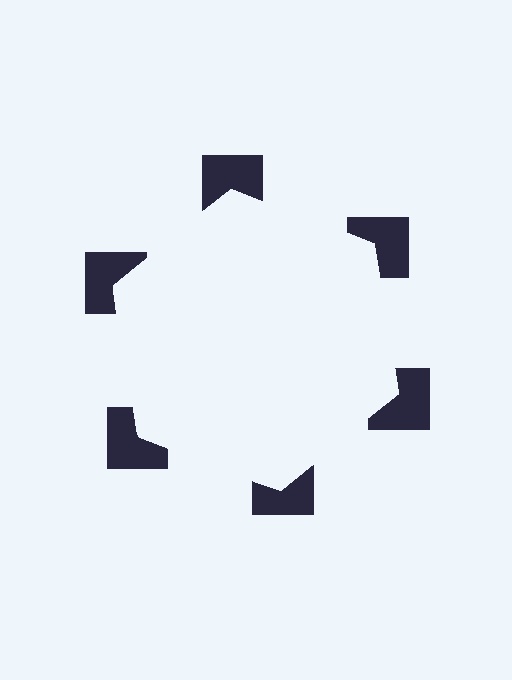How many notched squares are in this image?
There are 6 — one at each vertex of the illusory hexagon.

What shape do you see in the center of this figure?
An illusory hexagon — its edges are inferred from the aligned wedge cuts in the notched squares, not physically drawn.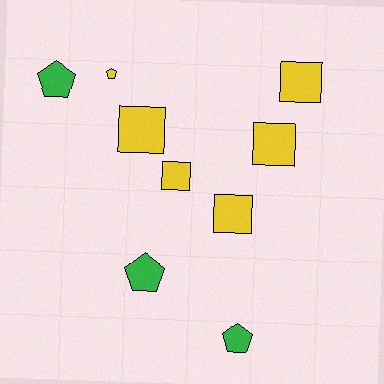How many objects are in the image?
There are 9 objects.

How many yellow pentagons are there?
There is 1 yellow pentagon.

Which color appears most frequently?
Yellow, with 6 objects.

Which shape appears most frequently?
Square, with 5 objects.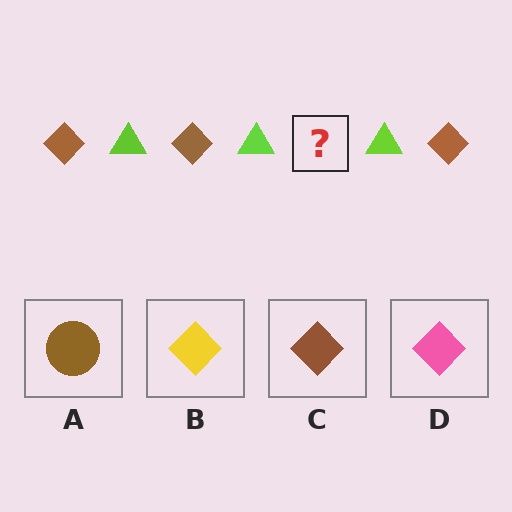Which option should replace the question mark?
Option C.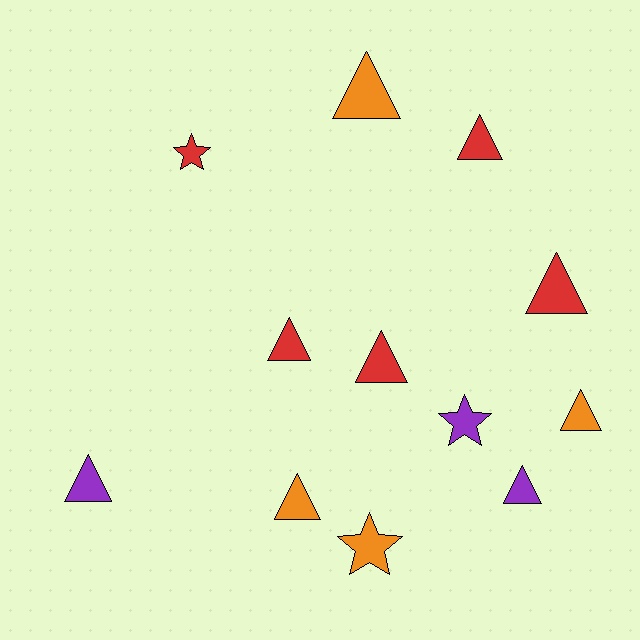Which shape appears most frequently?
Triangle, with 9 objects.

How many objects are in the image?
There are 12 objects.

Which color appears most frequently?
Red, with 5 objects.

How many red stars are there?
There is 1 red star.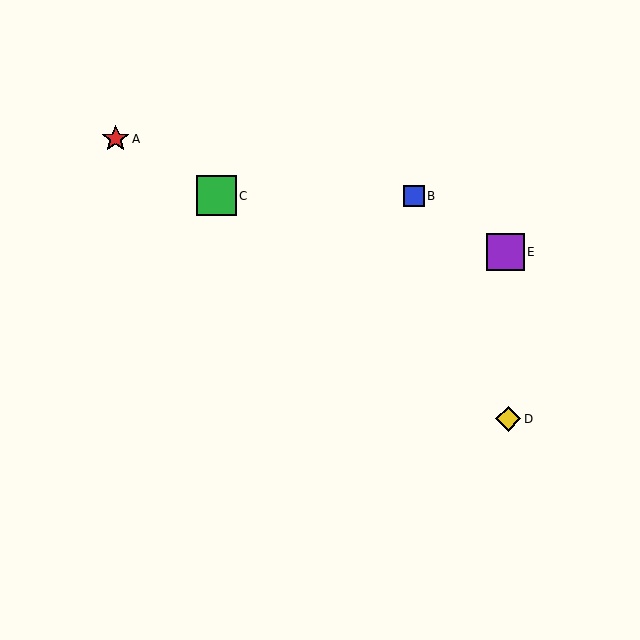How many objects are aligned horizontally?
2 objects (B, C) are aligned horizontally.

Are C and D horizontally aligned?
No, C is at y≈196 and D is at y≈419.